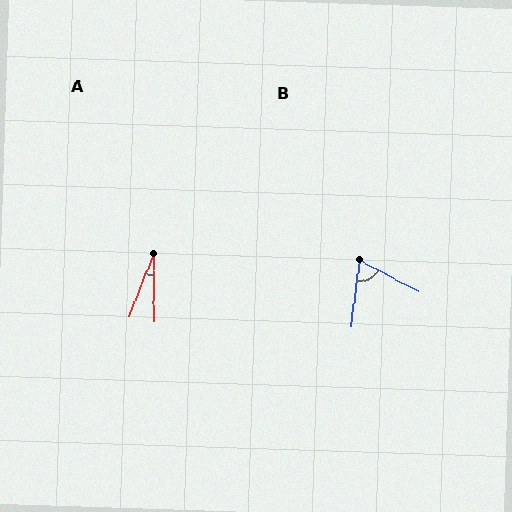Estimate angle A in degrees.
Approximately 21 degrees.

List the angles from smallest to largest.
A (21°), B (70°).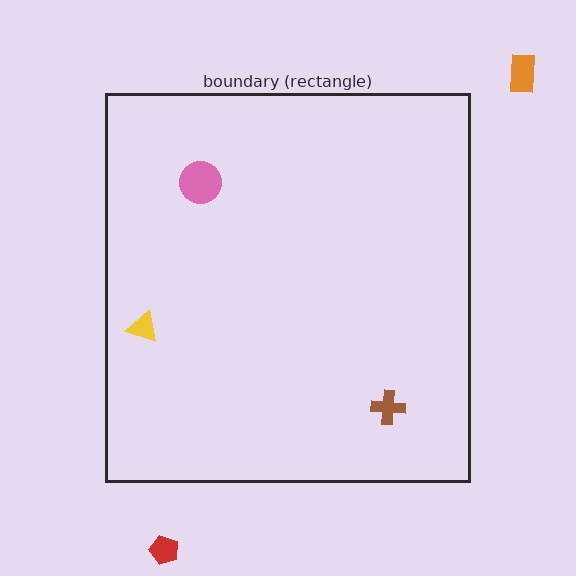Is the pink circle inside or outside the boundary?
Inside.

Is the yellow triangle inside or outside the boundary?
Inside.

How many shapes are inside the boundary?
3 inside, 2 outside.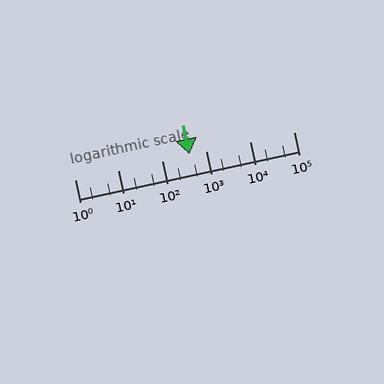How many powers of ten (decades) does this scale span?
The scale spans 5 decades, from 1 to 100000.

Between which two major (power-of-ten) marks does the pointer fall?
The pointer is between 100 and 1000.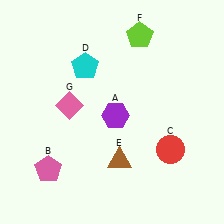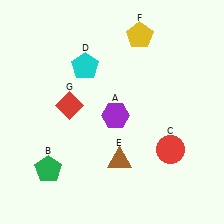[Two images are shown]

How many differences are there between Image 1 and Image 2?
There are 3 differences between the two images.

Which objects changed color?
B changed from pink to green. F changed from lime to yellow. G changed from pink to red.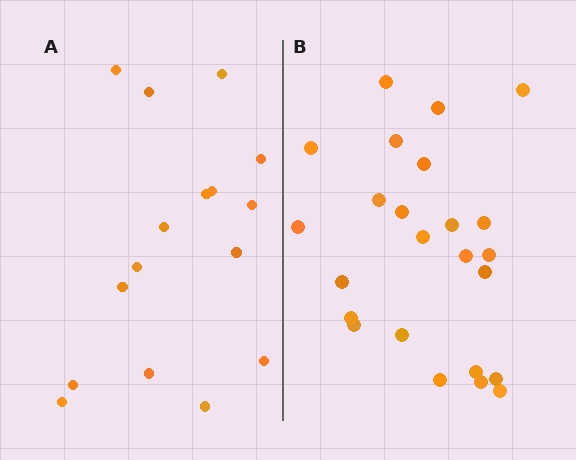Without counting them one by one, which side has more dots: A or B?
Region B (the right region) has more dots.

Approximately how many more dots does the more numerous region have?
Region B has roughly 8 or so more dots than region A.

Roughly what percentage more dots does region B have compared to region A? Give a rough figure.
About 50% more.